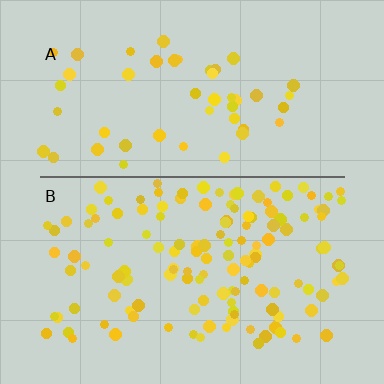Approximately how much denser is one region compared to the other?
Approximately 2.8× — region B over region A.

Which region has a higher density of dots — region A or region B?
B (the bottom).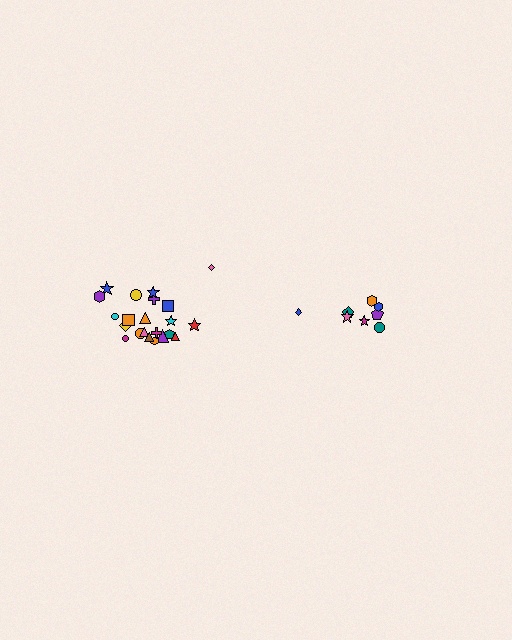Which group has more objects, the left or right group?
The left group.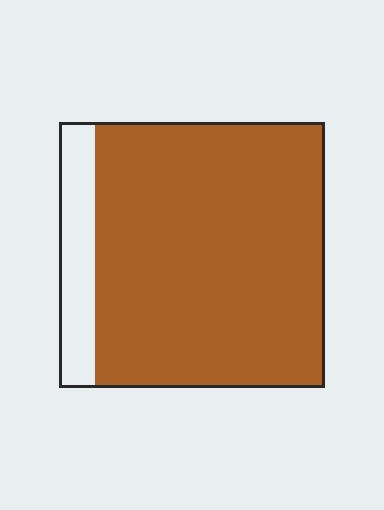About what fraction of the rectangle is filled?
About seven eighths (7/8).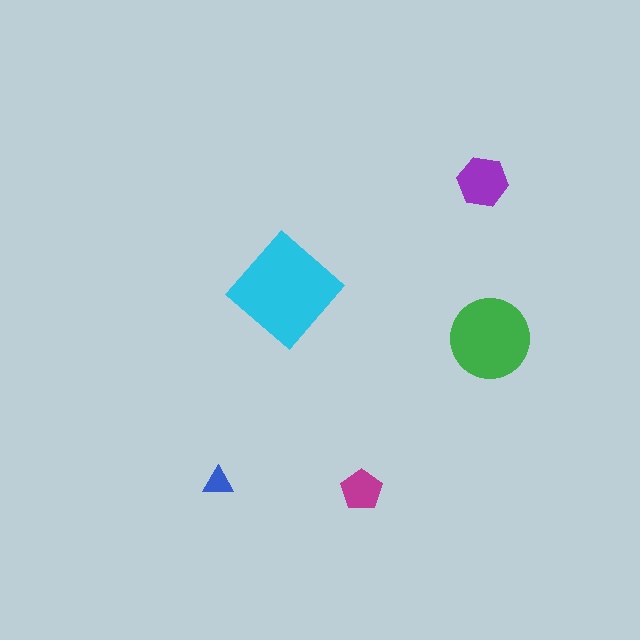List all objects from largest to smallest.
The cyan diamond, the green circle, the purple hexagon, the magenta pentagon, the blue triangle.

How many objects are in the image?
There are 5 objects in the image.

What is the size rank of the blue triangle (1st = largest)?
5th.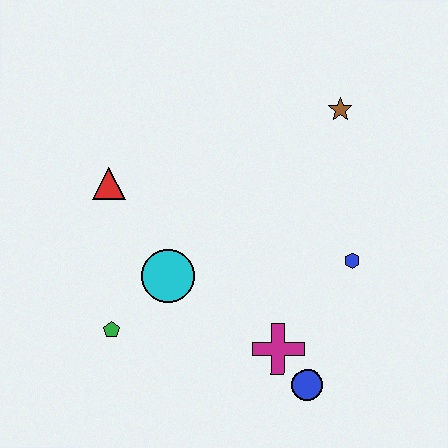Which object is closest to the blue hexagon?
The magenta cross is closest to the blue hexagon.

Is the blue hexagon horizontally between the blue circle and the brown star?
No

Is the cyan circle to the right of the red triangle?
Yes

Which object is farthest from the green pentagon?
The brown star is farthest from the green pentagon.